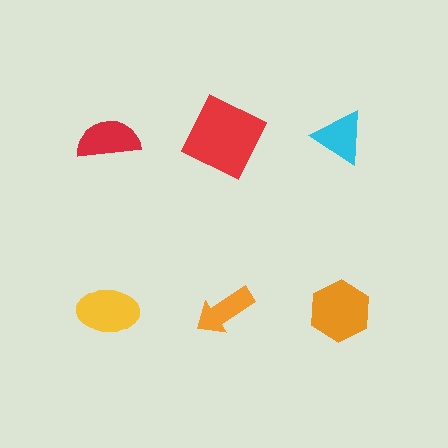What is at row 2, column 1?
A yellow ellipse.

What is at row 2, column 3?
An orange hexagon.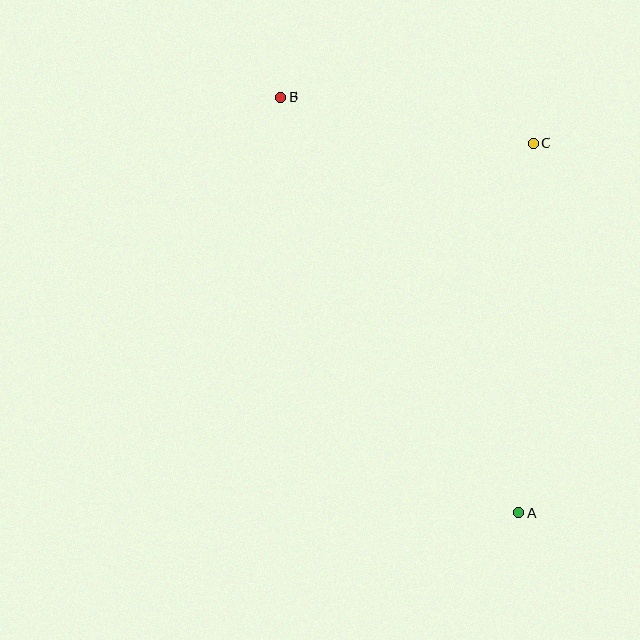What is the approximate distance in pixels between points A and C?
The distance between A and C is approximately 370 pixels.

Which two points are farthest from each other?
Points A and B are farthest from each other.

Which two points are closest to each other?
Points B and C are closest to each other.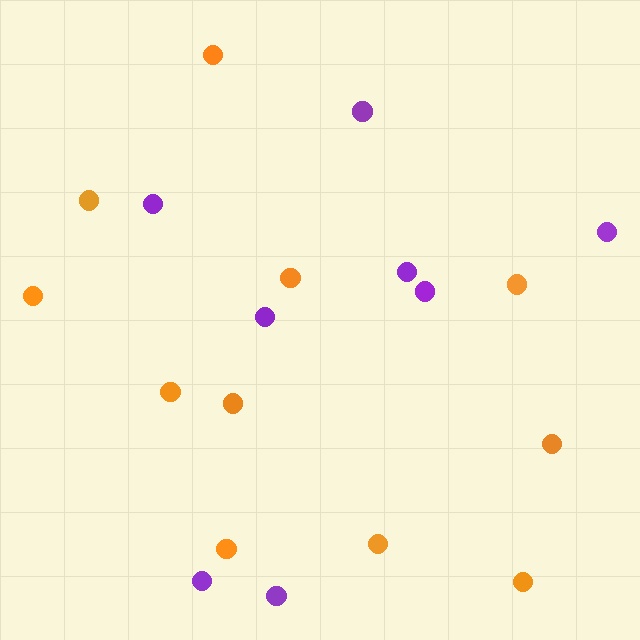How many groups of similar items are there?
There are 2 groups: one group of orange circles (11) and one group of purple circles (8).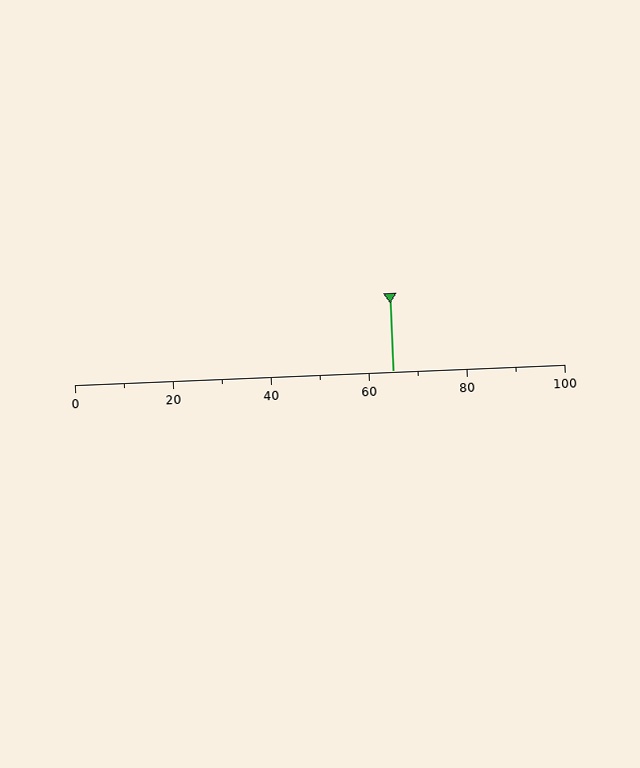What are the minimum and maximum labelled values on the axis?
The axis runs from 0 to 100.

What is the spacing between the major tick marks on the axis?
The major ticks are spaced 20 apart.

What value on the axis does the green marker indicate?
The marker indicates approximately 65.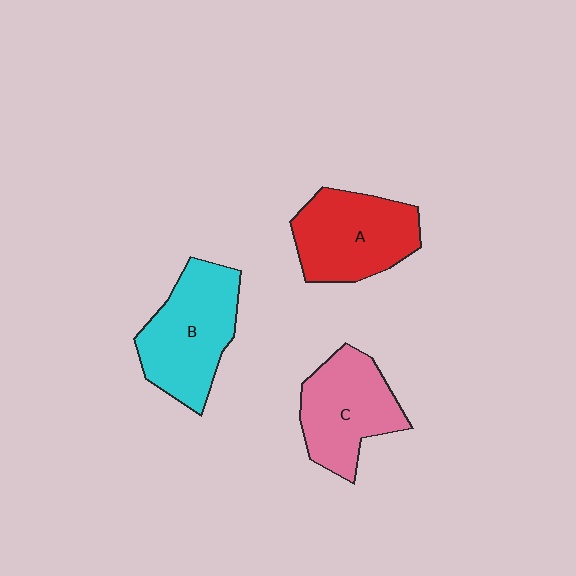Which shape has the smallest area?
Shape C (pink).